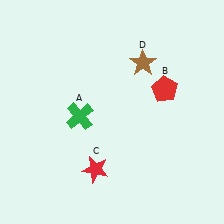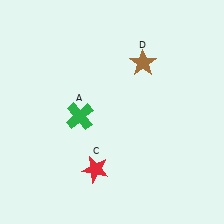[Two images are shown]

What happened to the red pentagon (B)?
The red pentagon (B) was removed in Image 2. It was in the top-right area of Image 1.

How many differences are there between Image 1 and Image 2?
There is 1 difference between the two images.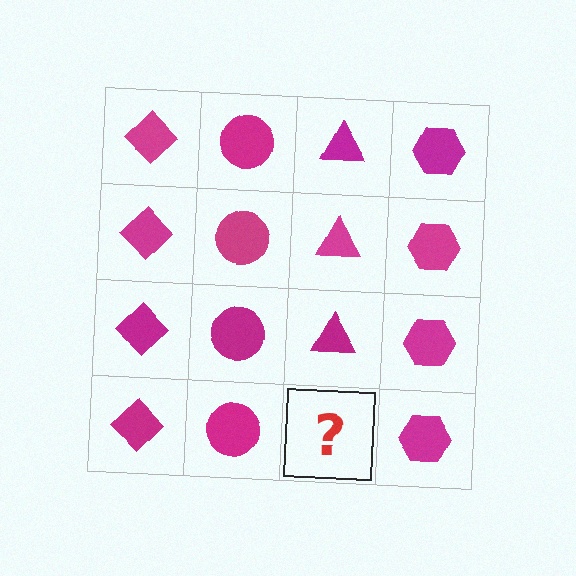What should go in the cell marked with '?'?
The missing cell should contain a magenta triangle.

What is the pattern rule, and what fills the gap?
The rule is that each column has a consistent shape. The gap should be filled with a magenta triangle.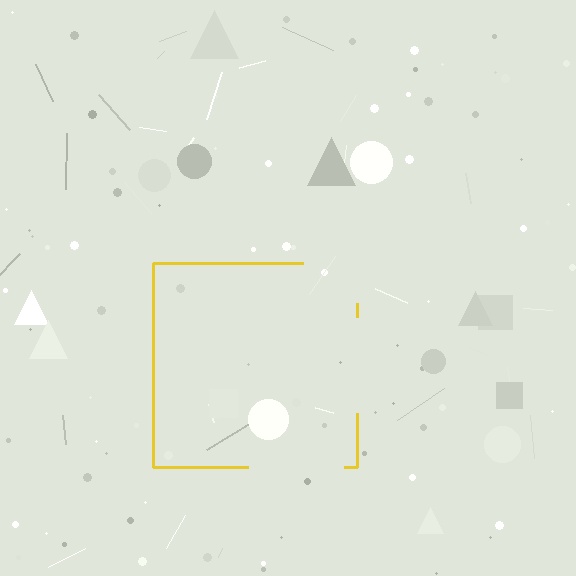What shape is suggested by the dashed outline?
The dashed outline suggests a square.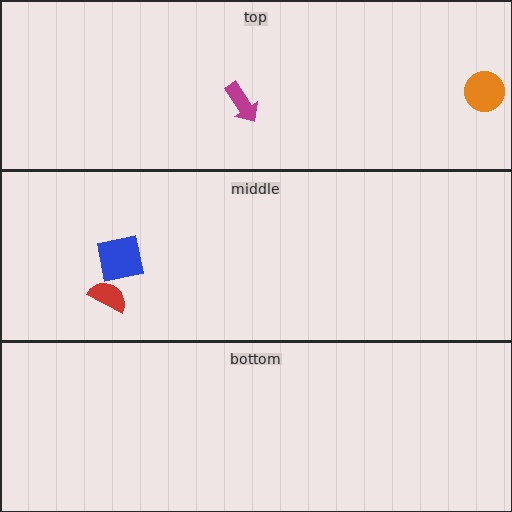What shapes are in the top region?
The orange circle, the magenta arrow.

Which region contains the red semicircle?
The middle region.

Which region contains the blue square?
The middle region.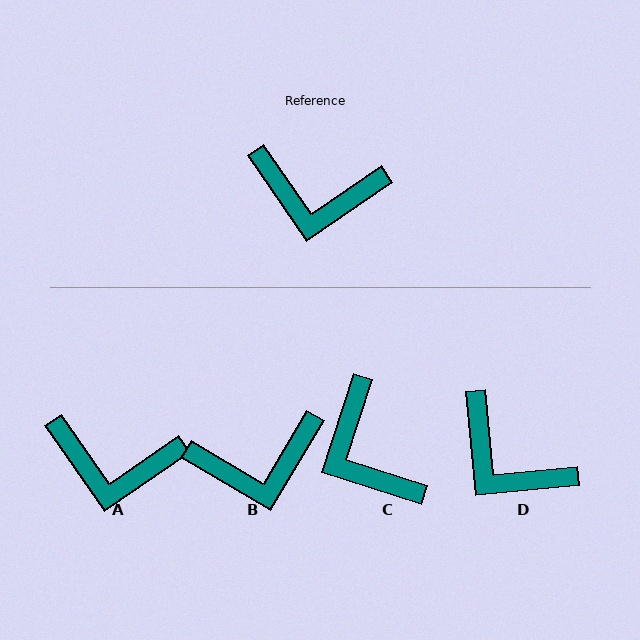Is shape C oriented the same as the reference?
No, it is off by about 52 degrees.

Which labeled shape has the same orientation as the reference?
A.